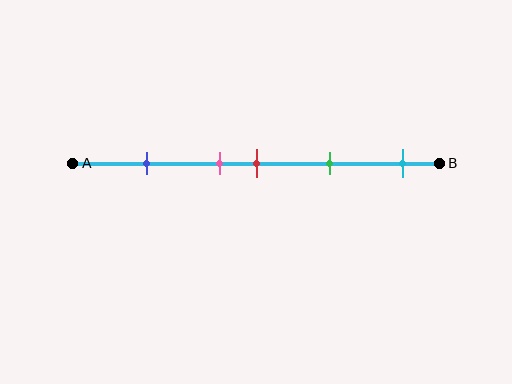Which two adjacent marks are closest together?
The pink and red marks are the closest adjacent pair.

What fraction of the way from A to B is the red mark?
The red mark is approximately 50% (0.5) of the way from A to B.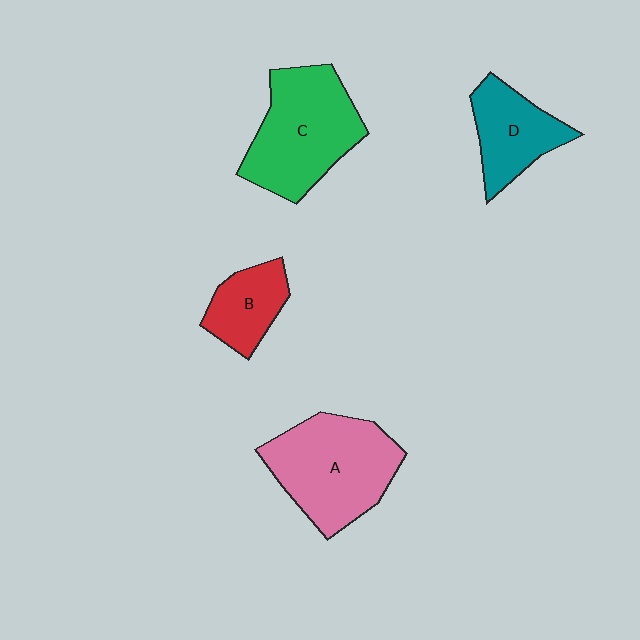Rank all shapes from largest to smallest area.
From largest to smallest: A (pink), C (green), D (teal), B (red).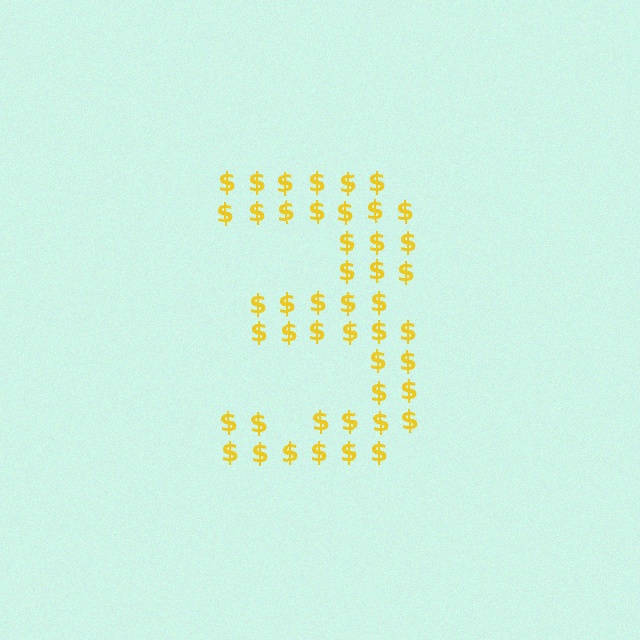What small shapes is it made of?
It is made of small dollar signs.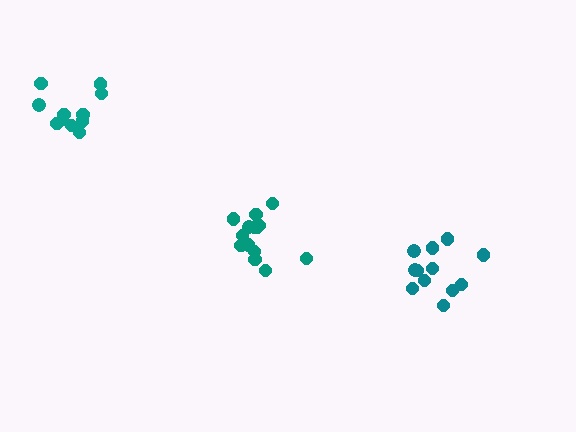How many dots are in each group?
Group 1: 14 dots, Group 2: 11 dots, Group 3: 12 dots (37 total).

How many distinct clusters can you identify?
There are 3 distinct clusters.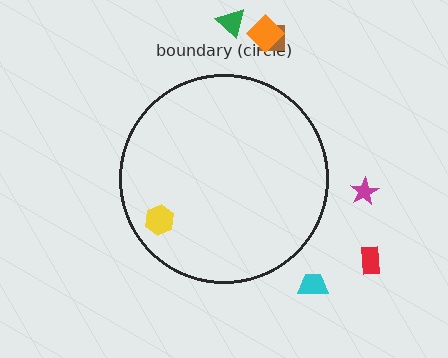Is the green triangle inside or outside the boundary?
Outside.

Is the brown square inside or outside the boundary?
Outside.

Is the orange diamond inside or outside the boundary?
Outside.